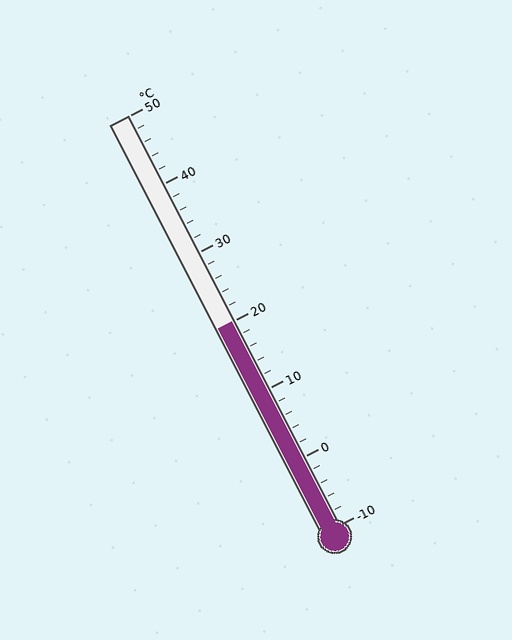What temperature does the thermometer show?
The thermometer shows approximately 20°C.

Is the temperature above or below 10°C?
The temperature is above 10°C.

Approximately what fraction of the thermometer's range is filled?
The thermometer is filled to approximately 50% of its range.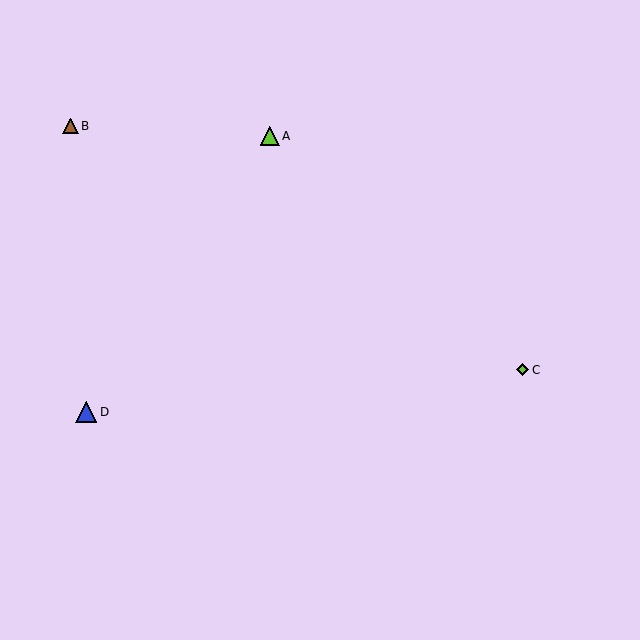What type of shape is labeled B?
Shape B is a brown triangle.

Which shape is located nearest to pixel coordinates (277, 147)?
The lime triangle (labeled A) at (270, 136) is nearest to that location.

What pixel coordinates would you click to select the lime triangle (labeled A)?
Click at (270, 136) to select the lime triangle A.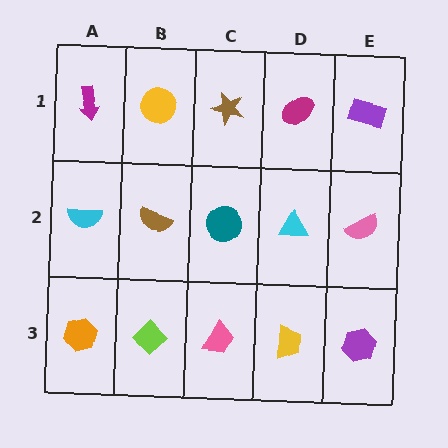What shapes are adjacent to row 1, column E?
A pink semicircle (row 2, column E), a magenta ellipse (row 1, column D).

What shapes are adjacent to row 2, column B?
A yellow circle (row 1, column B), a lime diamond (row 3, column B), a cyan semicircle (row 2, column A), a teal circle (row 2, column C).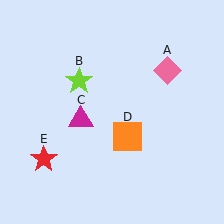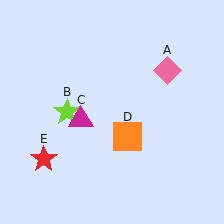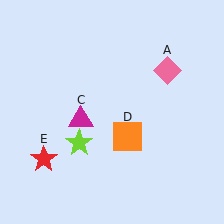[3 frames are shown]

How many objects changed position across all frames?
1 object changed position: lime star (object B).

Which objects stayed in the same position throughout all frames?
Pink diamond (object A) and magenta triangle (object C) and orange square (object D) and red star (object E) remained stationary.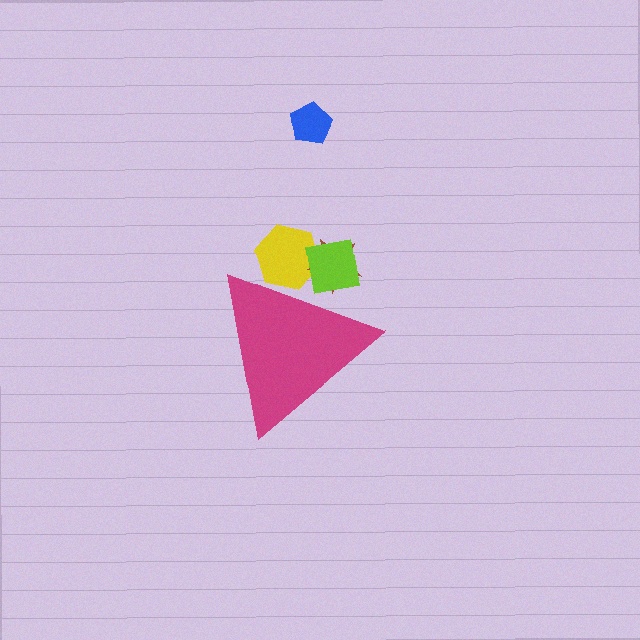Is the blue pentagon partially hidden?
No, the blue pentagon is fully visible.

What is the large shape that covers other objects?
A magenta triangle.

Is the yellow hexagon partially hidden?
Yes, the yellow hexagon is partially hidden behind the magenta triangle.